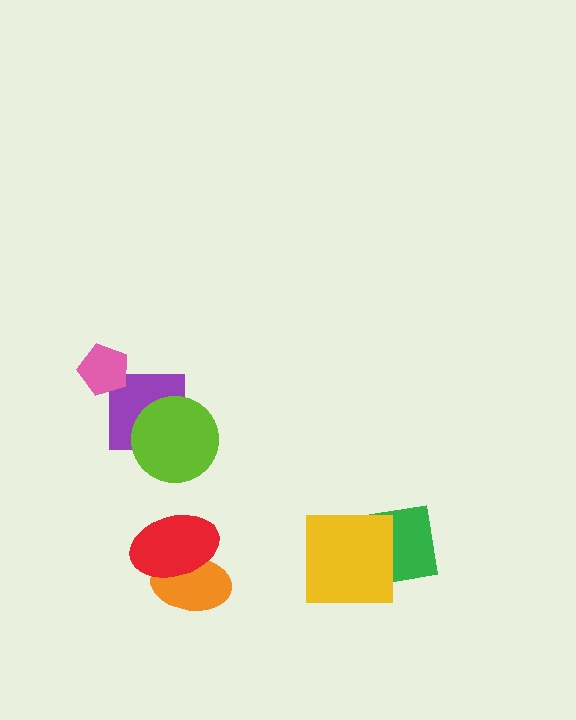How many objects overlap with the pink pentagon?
0 objects overlap with the pink pentagon.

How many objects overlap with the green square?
1 object overlaps with the green square.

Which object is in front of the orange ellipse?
The red ellipse is in front of the orange ellipse.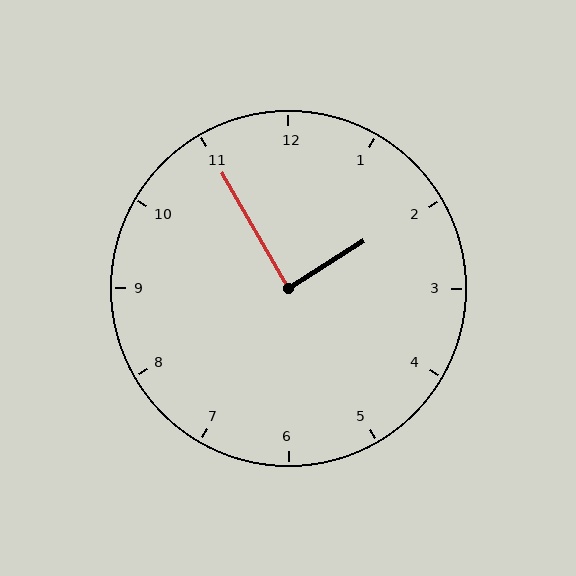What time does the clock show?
1:55.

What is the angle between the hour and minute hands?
Approximately 88 degrees.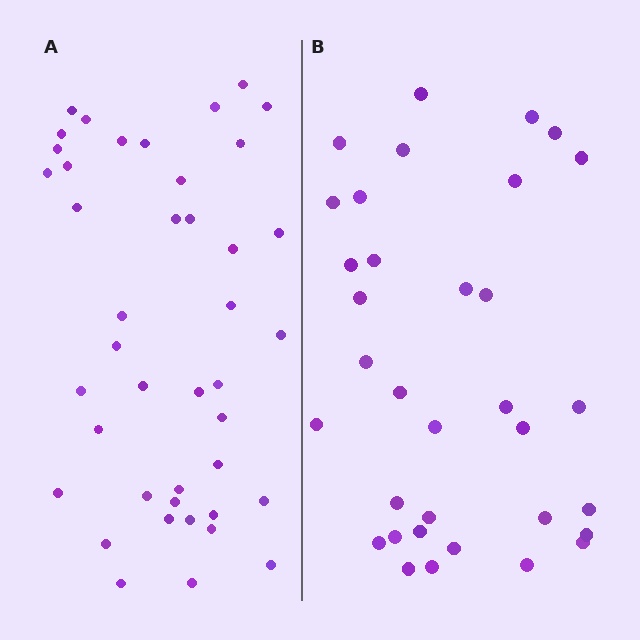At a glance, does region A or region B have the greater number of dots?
Region A (the left region) has more dots.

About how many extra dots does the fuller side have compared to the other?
Region A has roughly 8 or so more dots than region B.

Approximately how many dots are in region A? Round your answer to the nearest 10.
About 40 dots. (The exact count is 42, which rounds to 40.)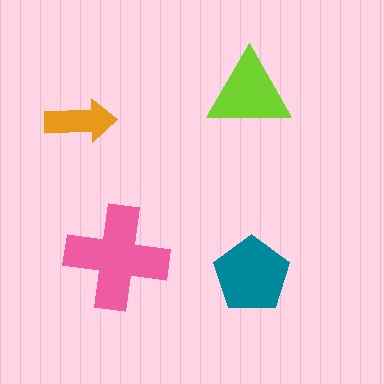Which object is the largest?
The pink cross.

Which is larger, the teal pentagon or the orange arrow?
The teal pentagon.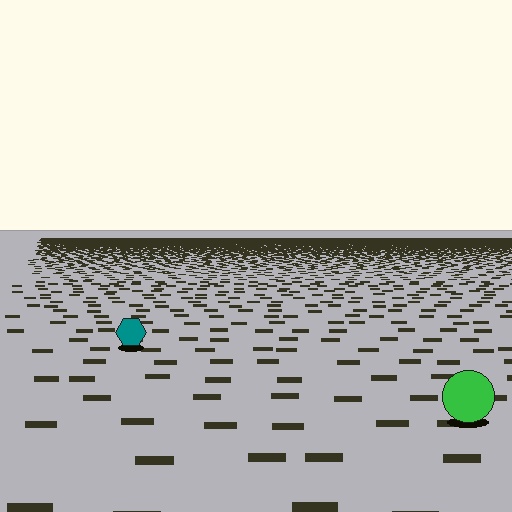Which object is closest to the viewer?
The green circle is closest. The texture marks near it are larger and more spread out.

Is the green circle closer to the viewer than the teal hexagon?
Yes. The green circle is closer — you can tell from the texture gradient: the ground texture is coarser near it.